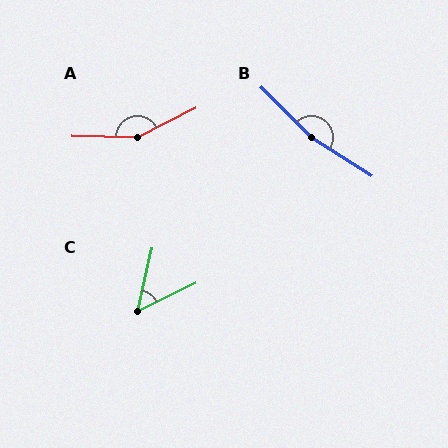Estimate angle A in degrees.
Approximately 151 degrees.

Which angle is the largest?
B, at approximately 168 degrees.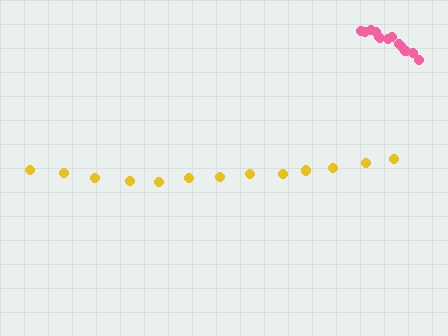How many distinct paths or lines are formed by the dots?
There are 2 distinct paths.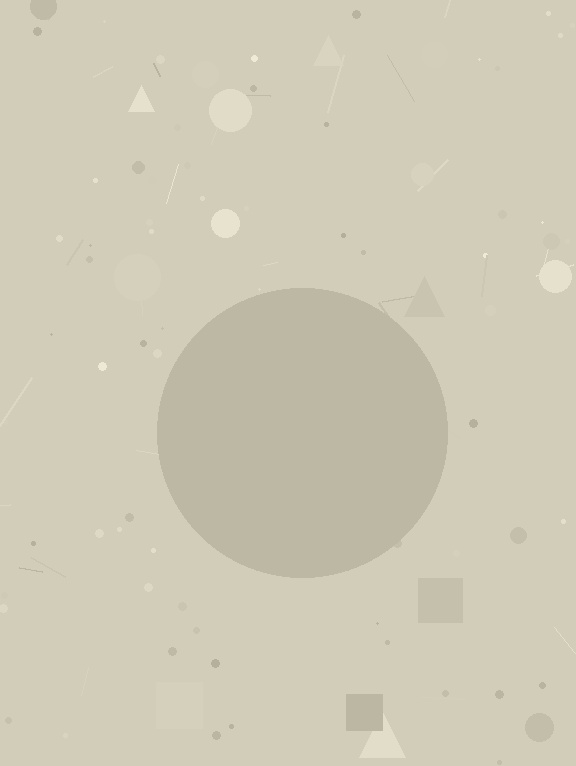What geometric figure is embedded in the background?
A circle is embedded in the background.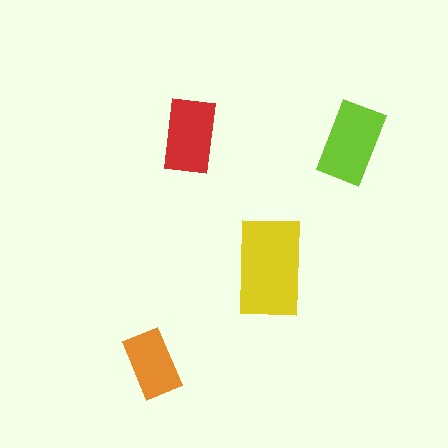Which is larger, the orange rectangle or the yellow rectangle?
The yellow one.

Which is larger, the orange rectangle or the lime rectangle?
The lime one.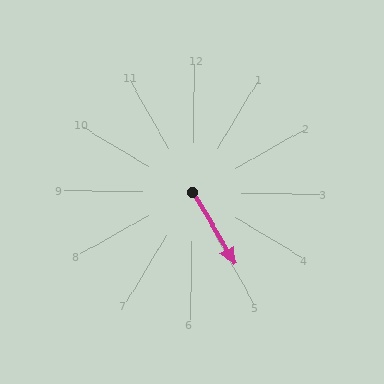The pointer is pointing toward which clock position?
Roughly 5 o'clock.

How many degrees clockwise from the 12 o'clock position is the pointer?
Approximately 148 degrees.